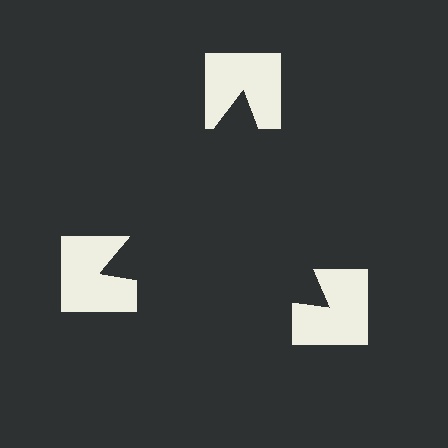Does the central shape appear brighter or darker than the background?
It typically appears slightly darker than the background, even though no actual brightness change is drawn.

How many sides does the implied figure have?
3 sides.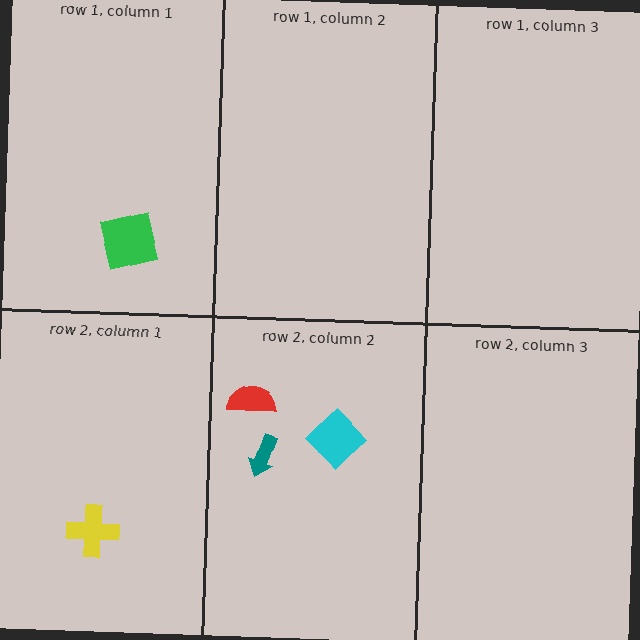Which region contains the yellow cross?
The row 2, column 1 region.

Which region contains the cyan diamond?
The row 2, column 2 region.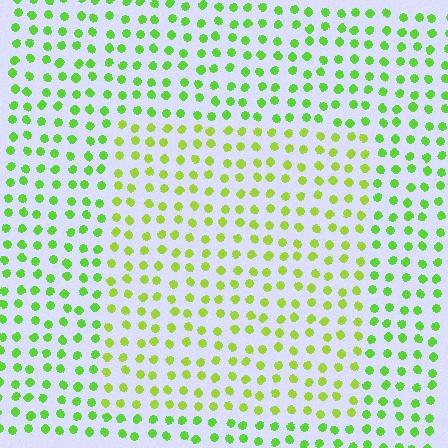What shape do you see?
I see a rectangle.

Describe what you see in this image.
The image is filled with small lime elements in a uniform arrangement. A rectangle-shaped region is visible where the elements are tinted to a slightly different hue, forming a subtle color boundary.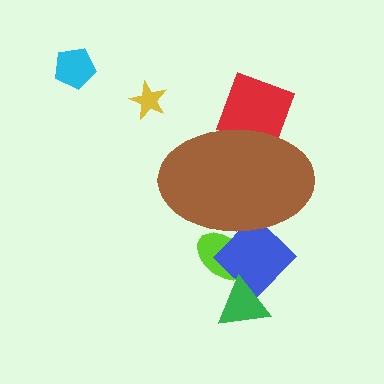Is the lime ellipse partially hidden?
Yes, the lime ellipse is partially hidden behind the brown ellipse.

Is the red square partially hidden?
Yes, the red square is partially hidden behind the brown ellipse.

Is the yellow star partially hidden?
No, the yellow star is fully visible.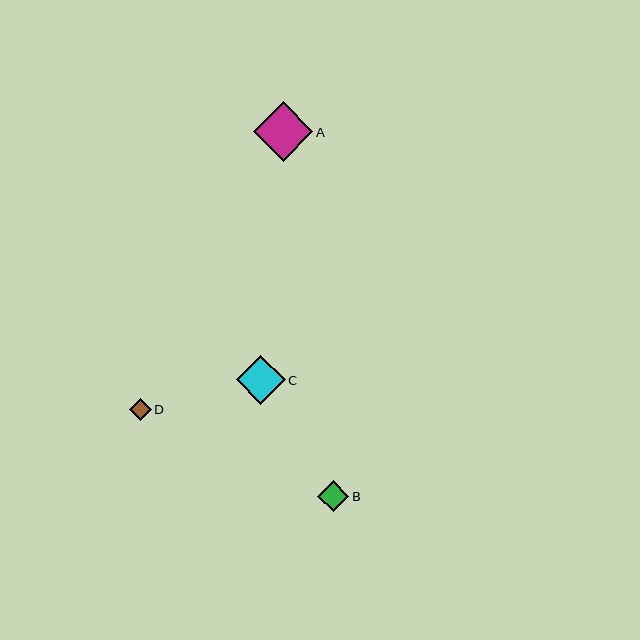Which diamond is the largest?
Diamond A is the largest with a size of approximately 60 pixels.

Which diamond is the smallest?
Diamond D is the smallest with a size of approximately 22 pixels.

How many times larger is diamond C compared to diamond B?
Diamond C is approximately 1.6 times the size of diamond B.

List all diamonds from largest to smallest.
From largest to smallest: A, C, B, D.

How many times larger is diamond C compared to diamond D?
Diamond C is approximately 2.2 times the size of diamond D.